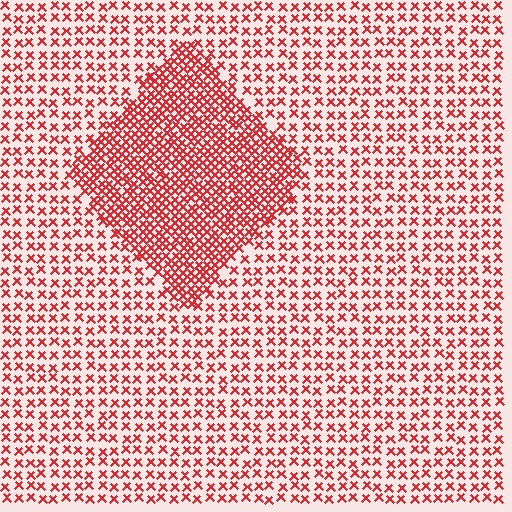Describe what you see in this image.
The image contains small red elements arranged at two different densities. A diamond-shaped region is visible where the elements are more densely packed than the surrounding area.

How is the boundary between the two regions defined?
The boundary is defined by a change in element density (approximately 2.2x ratio). All elements are the same color, size, and shape.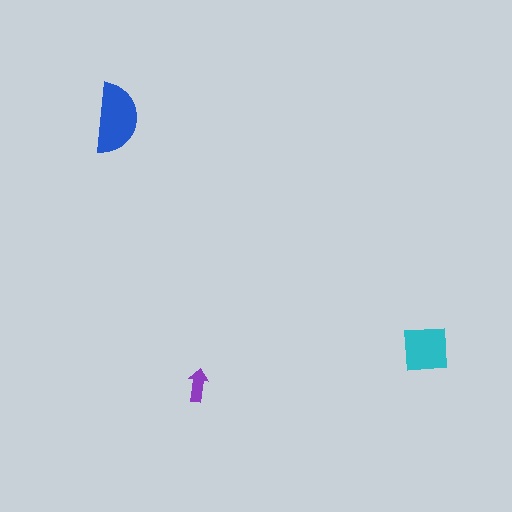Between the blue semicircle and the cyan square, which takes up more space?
The blue semicircle.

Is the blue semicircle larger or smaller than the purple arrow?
Larger.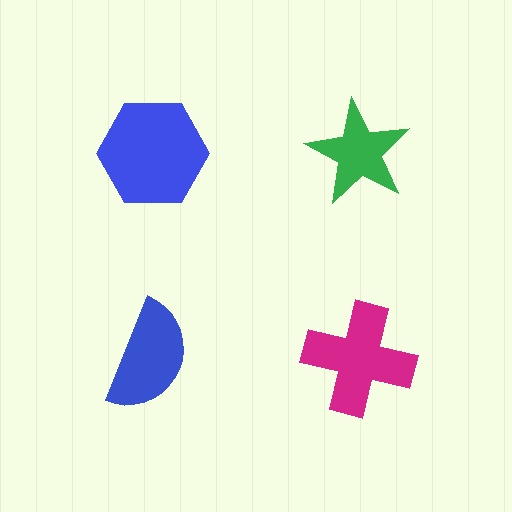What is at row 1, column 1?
A blue hexagon.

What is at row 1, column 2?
A green star.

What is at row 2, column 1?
A blue semicircle.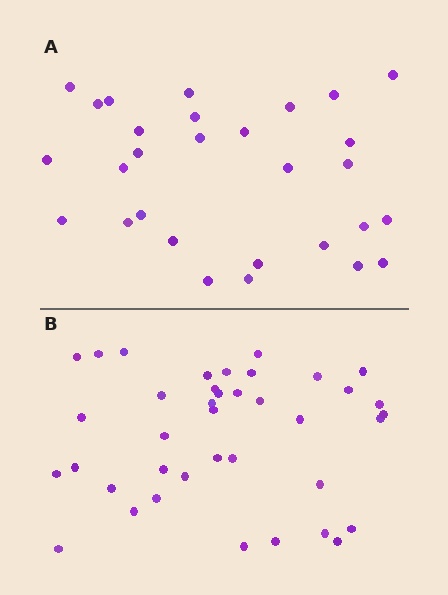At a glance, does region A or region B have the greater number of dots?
Region B (the bottom region) has more dots.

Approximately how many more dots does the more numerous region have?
Region B has roughly 10 or so more dots than region A.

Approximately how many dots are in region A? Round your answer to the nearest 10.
About 30 dots. (The exact count is 29, which rounds to 30.)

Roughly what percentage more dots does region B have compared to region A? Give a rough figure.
About 35% more.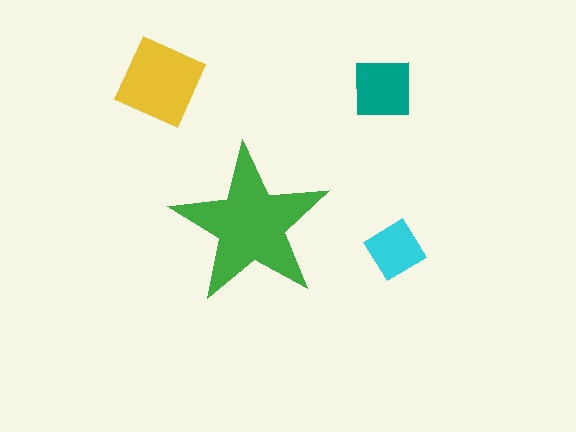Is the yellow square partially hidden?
No, the yellow square is fully visible.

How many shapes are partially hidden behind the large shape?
0 shapes are partially hidden.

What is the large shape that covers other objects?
A green star.